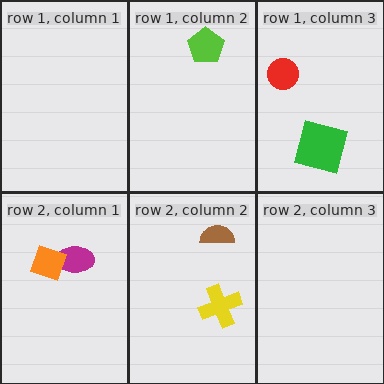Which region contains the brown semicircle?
The row 2, column 2 region.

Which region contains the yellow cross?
The row 2, column 2 region.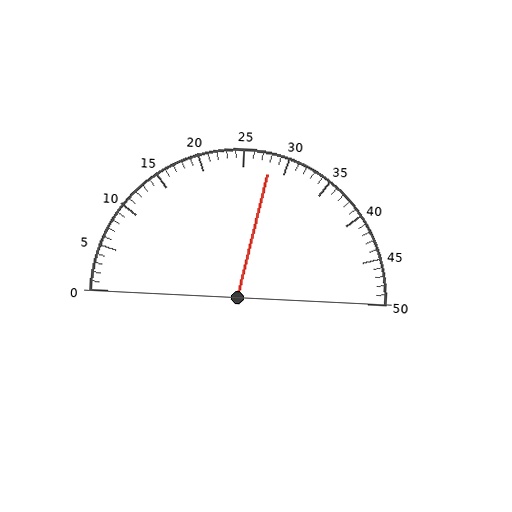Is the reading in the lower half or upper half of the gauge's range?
The reading is in the upper half of the range (0 to 50).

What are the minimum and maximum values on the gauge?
The gauge ranges from 0 to 50.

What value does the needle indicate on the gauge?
The needle indicates approximately 28.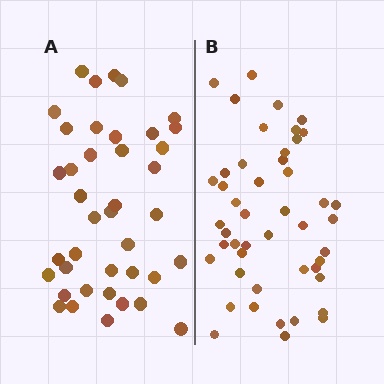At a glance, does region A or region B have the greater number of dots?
Region B (the right region) has more dots.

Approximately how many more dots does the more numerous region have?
Region B has roughly 8 or so more dots than region A.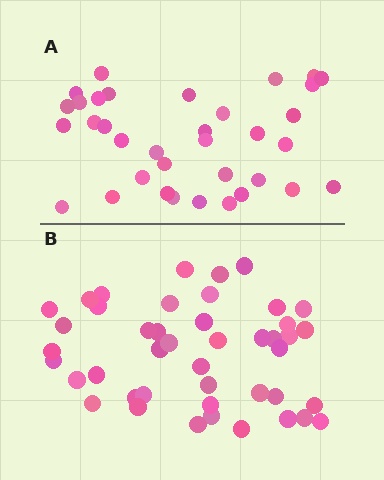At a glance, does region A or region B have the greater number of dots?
Region B (the bottom region) has more dots.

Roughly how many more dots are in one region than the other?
Region B has roughly 8 or so more dots than region A.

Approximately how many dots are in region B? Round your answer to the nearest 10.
About 40 dots. (The exact count is 44, which rounds to 40.)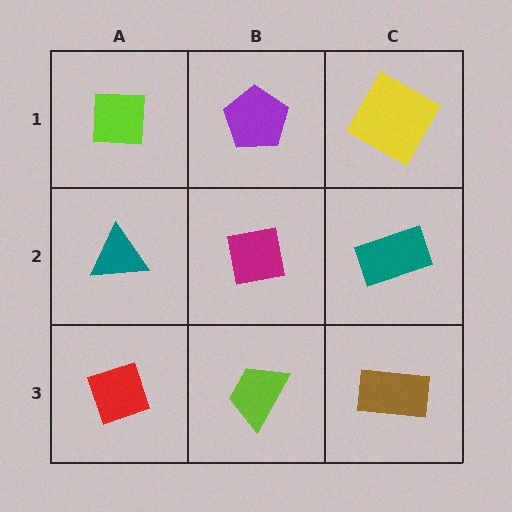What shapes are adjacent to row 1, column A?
A teal triangle (row 2, column A), a purple pentagon (row 1, column B).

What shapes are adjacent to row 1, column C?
A teal rectangle (row 2, column C), a purple pentagon (row 1, column B).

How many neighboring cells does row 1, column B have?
3.